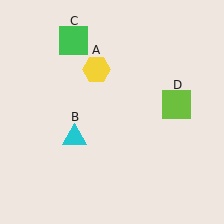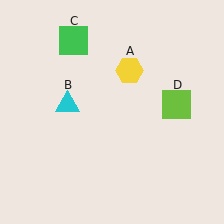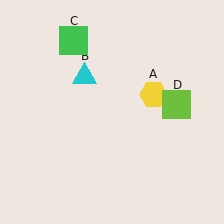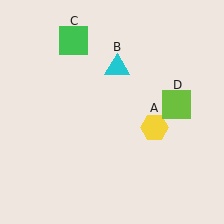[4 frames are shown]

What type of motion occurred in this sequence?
The yellow hexagon (object A), cyan triangle (object B) rotated clockwise around the center of the scene.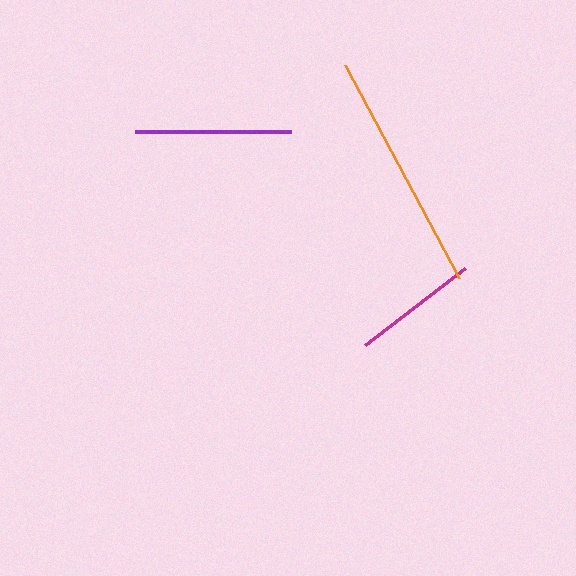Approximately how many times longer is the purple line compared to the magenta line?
The purple line is approximately 1.2 times the length of the magenta line.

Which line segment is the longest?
The orange line is the longest at approximately 241 pixels.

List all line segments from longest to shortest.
From longest to shortest: orange, purple, magenta.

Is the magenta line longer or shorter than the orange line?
The orange line is longer than the magenta line.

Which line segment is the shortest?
The magenta line is the shortest at approximately 127 pixels.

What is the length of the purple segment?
The purple segment is approximately 156 pixels long.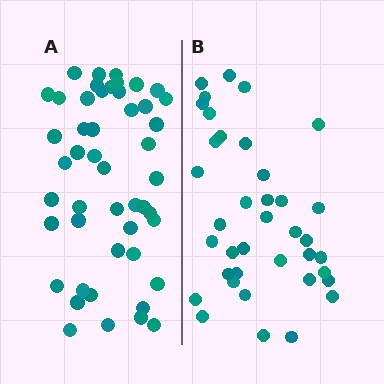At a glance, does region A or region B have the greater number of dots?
Region A (the left region) has more dots.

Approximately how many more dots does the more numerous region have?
Region A has roughly 10 or so more dots than region B.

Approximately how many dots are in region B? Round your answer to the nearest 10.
About 40 dots. (The exact count is 38, which rounds to 40.)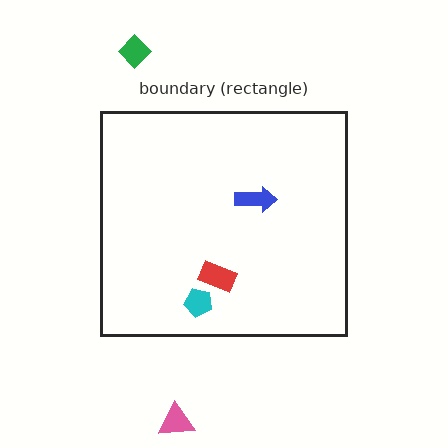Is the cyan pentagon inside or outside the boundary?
Inside.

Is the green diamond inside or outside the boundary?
Outside.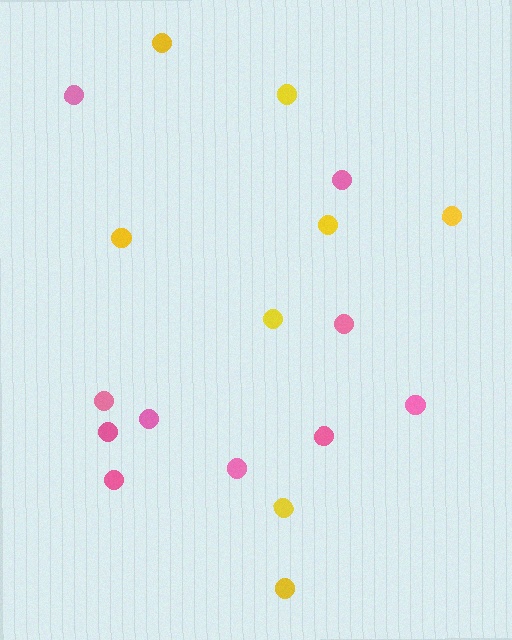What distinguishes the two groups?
There are 2 groups: one group of pink circles (10) and one group of yellow circles (8).